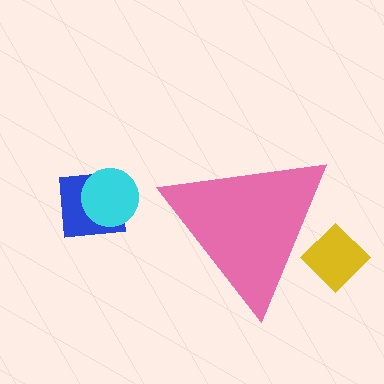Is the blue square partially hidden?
No, the blue square is fully visible.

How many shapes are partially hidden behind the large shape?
1 shape is partially hidden.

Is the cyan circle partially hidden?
No, the cyan circle is fully visible.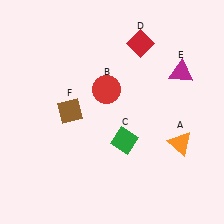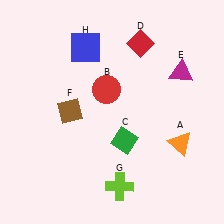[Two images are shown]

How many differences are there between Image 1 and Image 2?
There are 2 differences between the two images.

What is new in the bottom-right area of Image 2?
A lime cross (G) was added in the bottom-right area of Image 2.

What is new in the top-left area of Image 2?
A blue square (H) was added in the top-left area of Image 2.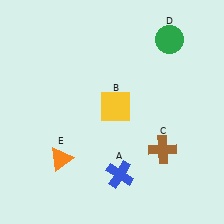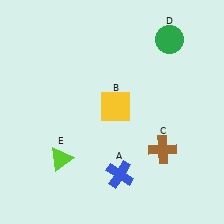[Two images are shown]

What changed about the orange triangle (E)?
In Image 1, E is orange. In Image 2, it changed to lime.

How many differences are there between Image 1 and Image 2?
There is 1 difference between the two images.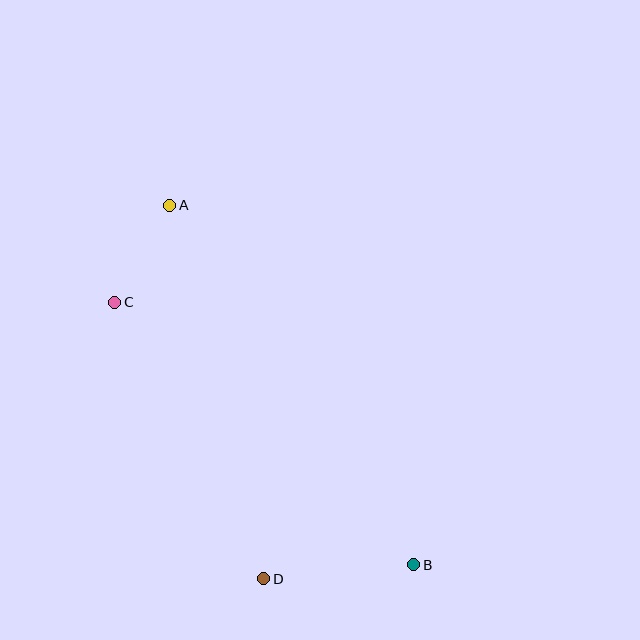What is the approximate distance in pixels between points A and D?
The distance between A and D is approximately 385 pixels.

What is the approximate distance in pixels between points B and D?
The distance between B and D is approximately 150 pixels.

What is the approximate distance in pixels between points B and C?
The distance between B and C is approximately 398 pixels.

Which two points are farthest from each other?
Points A and B are farthest from each other.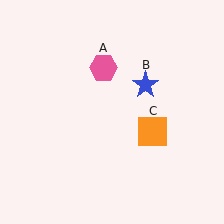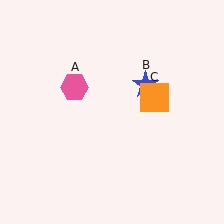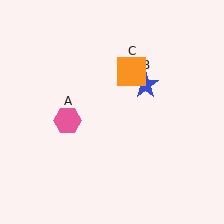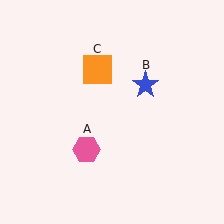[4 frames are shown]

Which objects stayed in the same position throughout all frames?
Blue star (object B) remained stationary.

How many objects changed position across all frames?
2 objects changed position: pink hexagon (object A), orange square (object C).